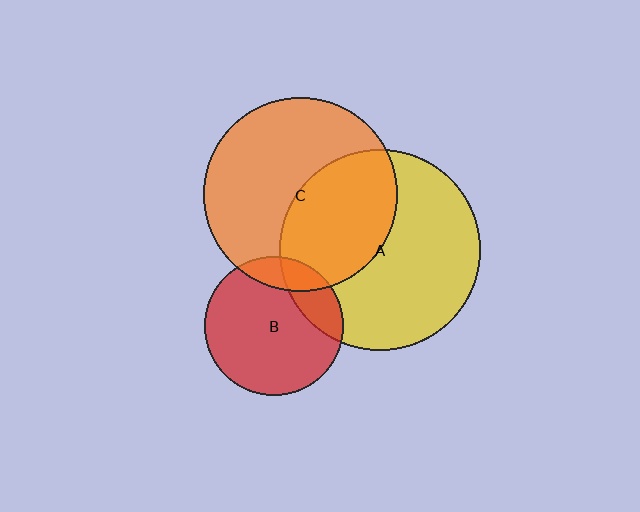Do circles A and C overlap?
Yes.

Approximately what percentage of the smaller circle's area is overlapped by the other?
Approximately 40%.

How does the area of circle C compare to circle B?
Approximately 2.0 times.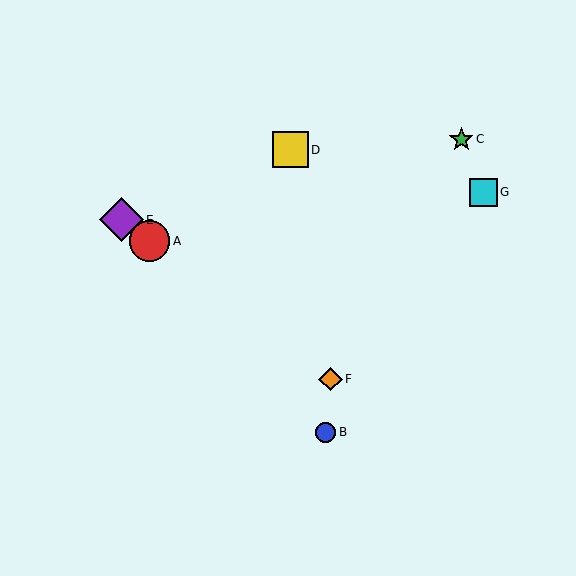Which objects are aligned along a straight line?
Objects A, E, F are aligned along a straight line.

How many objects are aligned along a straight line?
3 objects (A, E, F) are aligned along a straight line.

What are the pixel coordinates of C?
Object C is at (461, 139).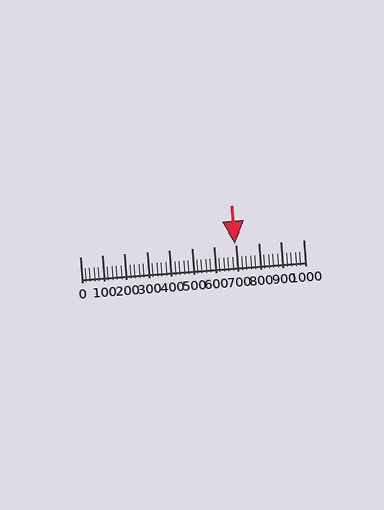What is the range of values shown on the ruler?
The ruler shows values from 0 to 1000.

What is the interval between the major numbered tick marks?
The major tick marks are spaced 100 units apart.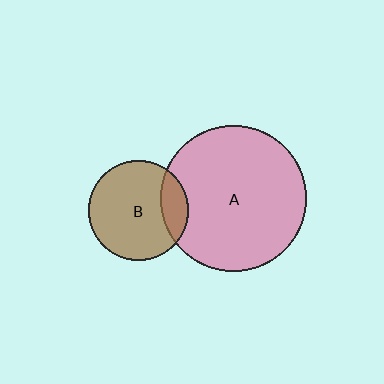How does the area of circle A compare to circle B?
Approximately 2.1 times.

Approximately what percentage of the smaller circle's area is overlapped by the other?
Approximately 20%.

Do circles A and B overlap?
Yes.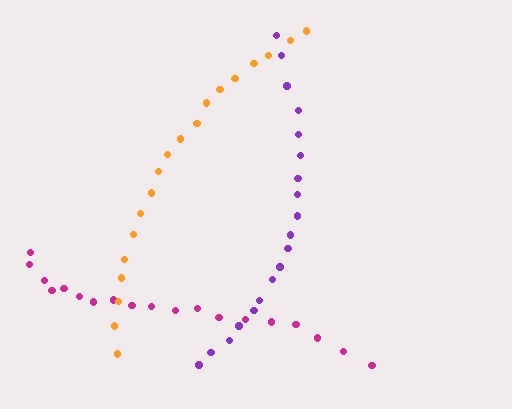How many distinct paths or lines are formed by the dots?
There are 3 distinct paths.